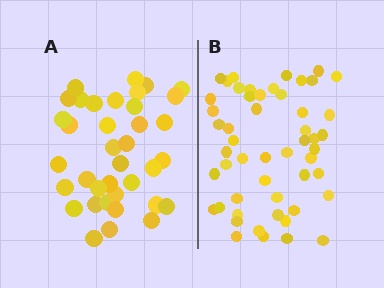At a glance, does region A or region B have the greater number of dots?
Region B (the right region) has more dots.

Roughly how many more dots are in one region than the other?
Region B has approximately 15 more dots than region A.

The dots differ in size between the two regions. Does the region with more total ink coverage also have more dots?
No. Region A has more total ink coverage because its dots are larger, but region B actually contains more individual dots. Total area can be misleading — the number of items is what matters here.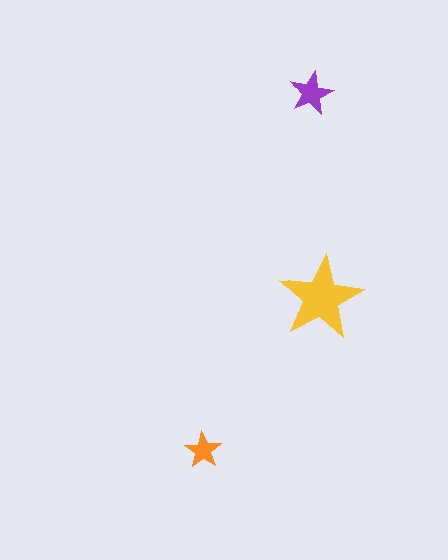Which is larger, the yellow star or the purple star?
The yellow one.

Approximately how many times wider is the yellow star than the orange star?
About 2.5 times wider.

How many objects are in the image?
There are 3 objects in the image.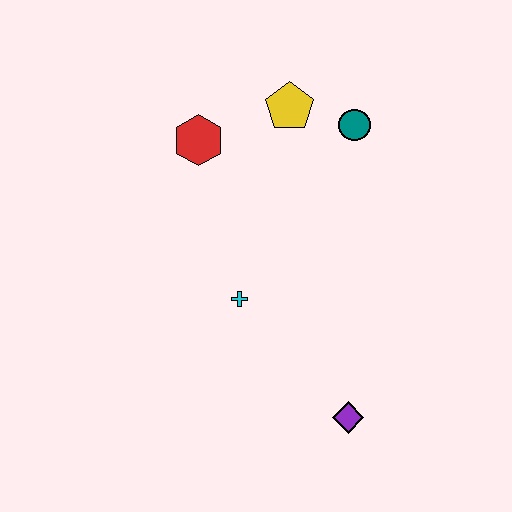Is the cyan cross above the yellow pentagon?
No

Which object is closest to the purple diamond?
The cyan cross is closest to the purple diamond.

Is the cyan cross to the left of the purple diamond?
Yes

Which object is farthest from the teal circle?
The purple diamond is farthest from the teal circle.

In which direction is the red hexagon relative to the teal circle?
The red hexagon is to the left of the teal circle.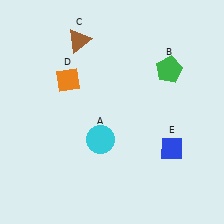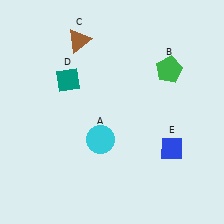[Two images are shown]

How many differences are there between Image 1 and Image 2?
There is 1 difference between the two images.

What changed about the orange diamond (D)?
In Image 1, D is orange. In Image 2, it changed to teal.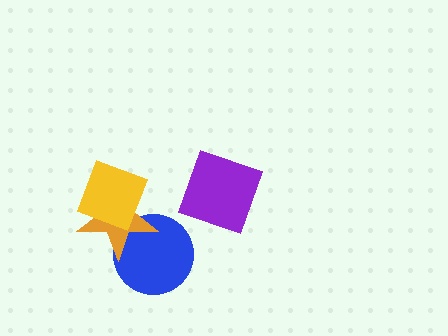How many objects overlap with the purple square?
0 objects overlap with the purple square.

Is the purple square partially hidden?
No, no other shape covers it.